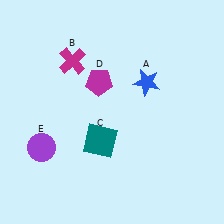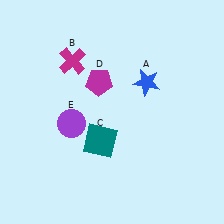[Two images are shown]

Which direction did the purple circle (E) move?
The purple circle (E) moved right.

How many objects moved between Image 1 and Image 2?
1 object moved between the two images.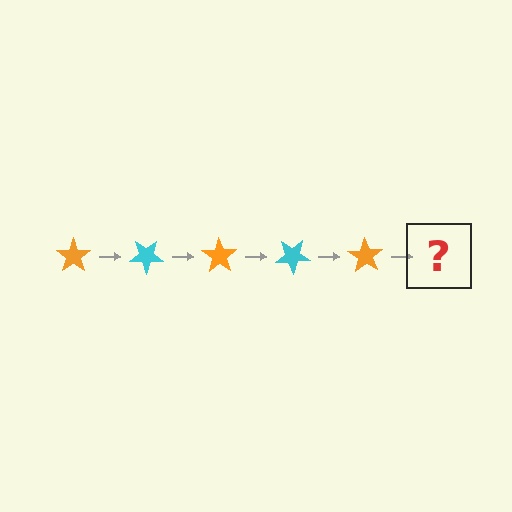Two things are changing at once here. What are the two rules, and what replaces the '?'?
The two rules are that it rotates 35 degrees each step and the color cycles through orange and cyan. The '?' should be a cyan star, rotated 175 degrees from the start.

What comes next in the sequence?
The next element should be a cyan star, rotated 175 degrees from the start.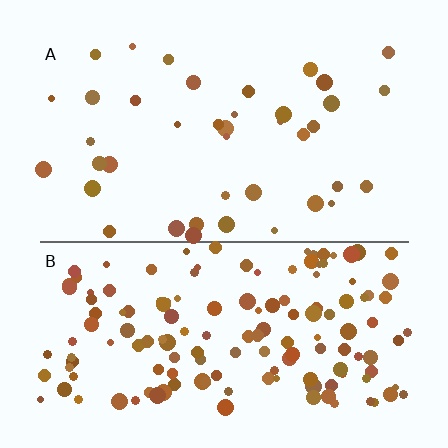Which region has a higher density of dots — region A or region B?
B (the bottom).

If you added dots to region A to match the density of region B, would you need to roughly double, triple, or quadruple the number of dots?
Approximately quadruple.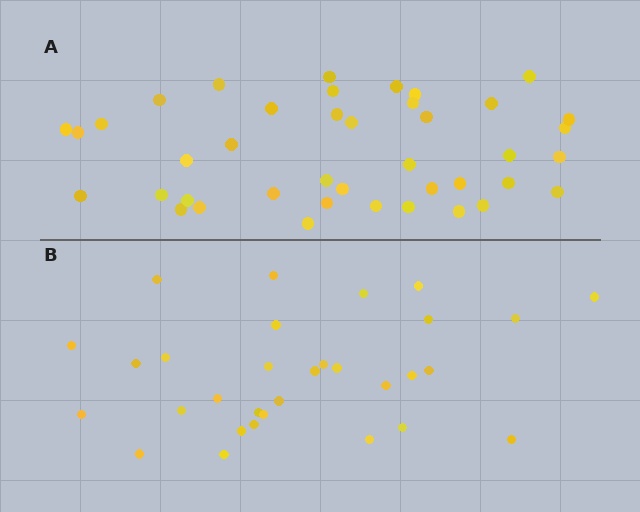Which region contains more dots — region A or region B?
Region A (the top region) has more dots.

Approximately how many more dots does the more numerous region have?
Region A has roughly 10 or so more dots than region B.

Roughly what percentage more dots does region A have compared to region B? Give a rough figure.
About 30% more.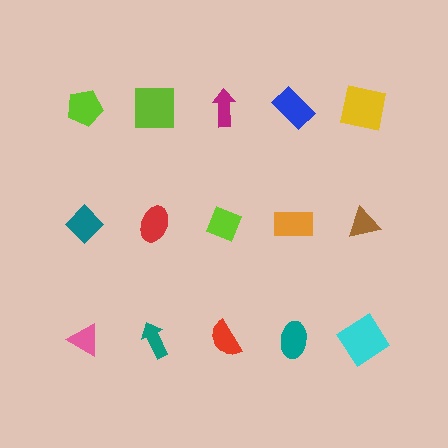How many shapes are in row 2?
5 shapes.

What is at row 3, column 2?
A teal arrow.